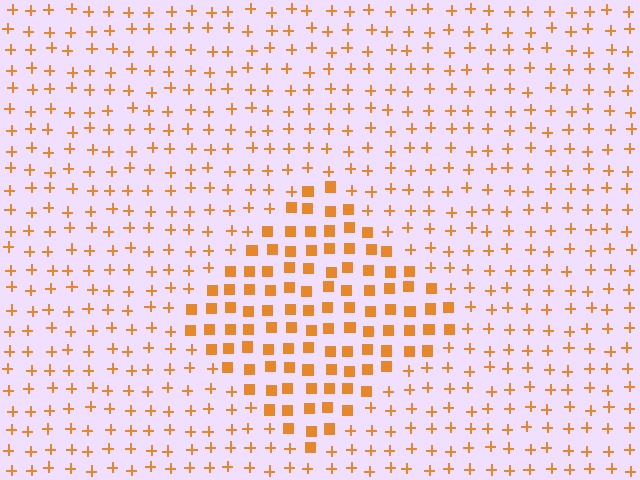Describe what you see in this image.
The image is filled with small orange elements arranged in a uniform grid. A diamond-shaped region contains squares, while the surrounding area contains plus signs. The boundary is defined purely by the change in element shape.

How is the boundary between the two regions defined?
The boundary is defined by a change in element shape: squares inside vs. plus signs outside. All elements share the same color and spacing.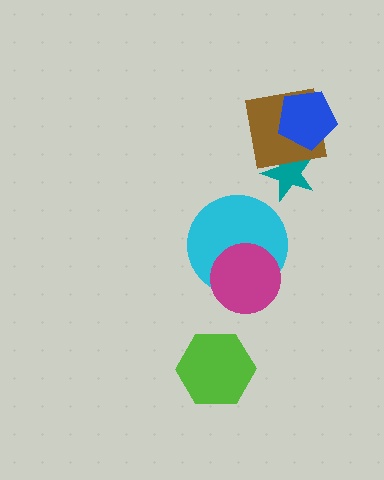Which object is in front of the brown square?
The blue pentagon is in front of the brown square.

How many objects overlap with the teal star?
1 object overlaps with the teal star.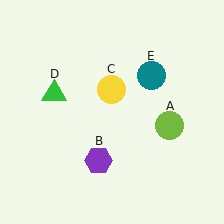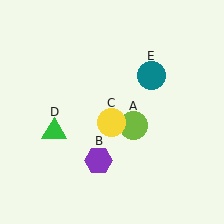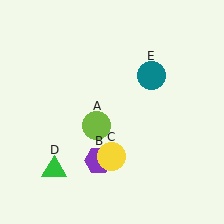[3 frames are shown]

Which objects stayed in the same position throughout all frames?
Purple hexagon (object B) and teal circle (object E) remained stationary.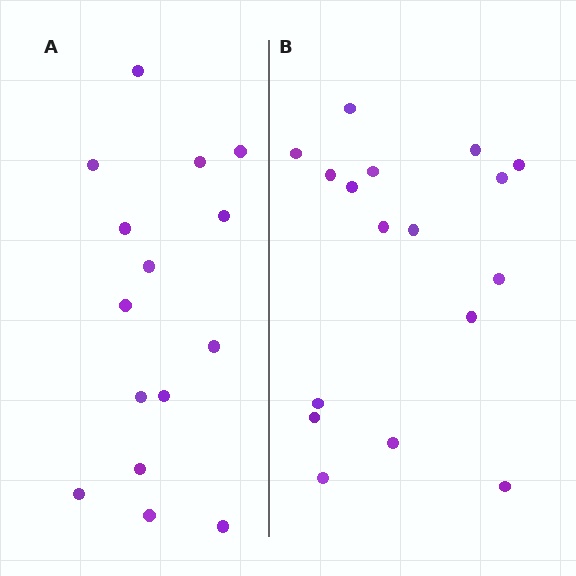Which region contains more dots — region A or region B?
Region B (the right region) has more dots.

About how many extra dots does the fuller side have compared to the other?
Region B has just a few more — roughly 2 or 3 more dots than region A.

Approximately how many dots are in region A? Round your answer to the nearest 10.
About 20 dots. (The exact count is 15, which rounds to 20.)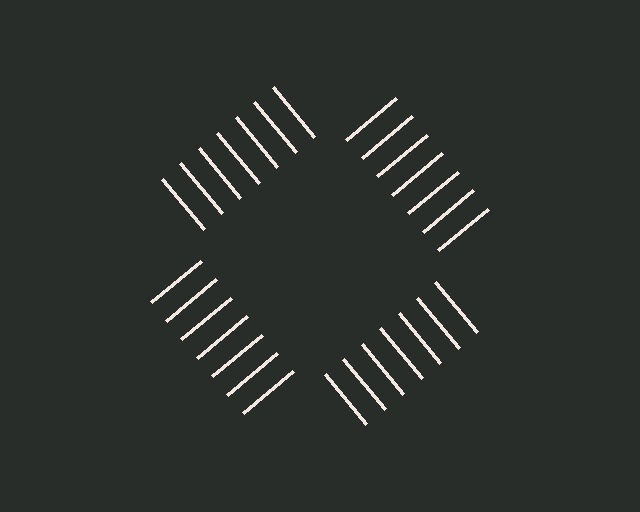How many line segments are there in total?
28 — 7 along each of the 4 edges.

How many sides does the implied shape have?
4 sides — the line-ends trace a square.